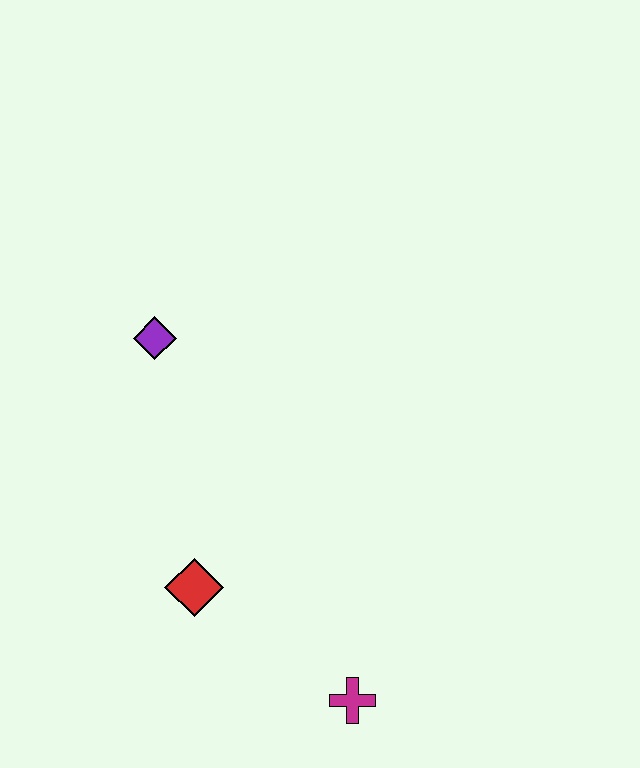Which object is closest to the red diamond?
The magenta cross is closest to the red diamond.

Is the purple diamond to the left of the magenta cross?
Yes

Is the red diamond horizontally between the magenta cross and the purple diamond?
Yes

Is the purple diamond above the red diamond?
Yes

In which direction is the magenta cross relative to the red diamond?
The magenta cross is to the right of the red diamond.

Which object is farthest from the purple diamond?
The magenta cross is farthest from the purple diamond.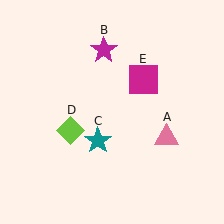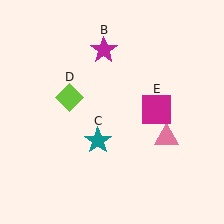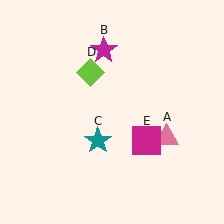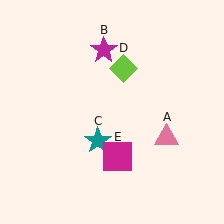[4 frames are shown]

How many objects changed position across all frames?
2 objects changed position: lime diamond (object D), magenta square (object E).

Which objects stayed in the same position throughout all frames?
Pink triangle (object A) and magenta star (object B) and teal star (object C) remained stationary.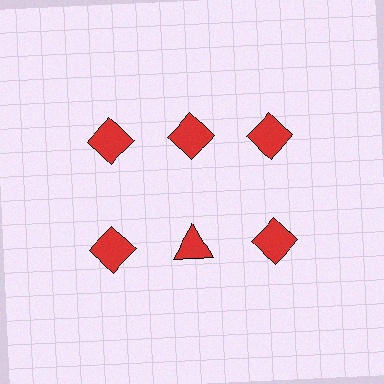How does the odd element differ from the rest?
It has a different shape: triangle instead of diamond.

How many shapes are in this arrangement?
There are 6 shapes arranged in a grid pattern.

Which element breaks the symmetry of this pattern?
The red triangle in the second row, second from left column breaks the symmetry. All other shapes are red diamonds.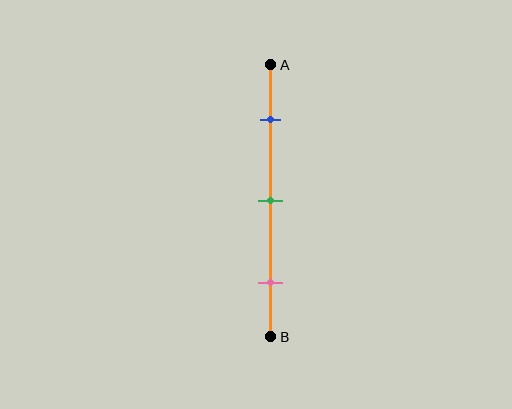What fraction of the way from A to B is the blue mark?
The blue mark is approximately 20% (0.2) of the way from A to B.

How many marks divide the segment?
There are 3 marks dividing the segment.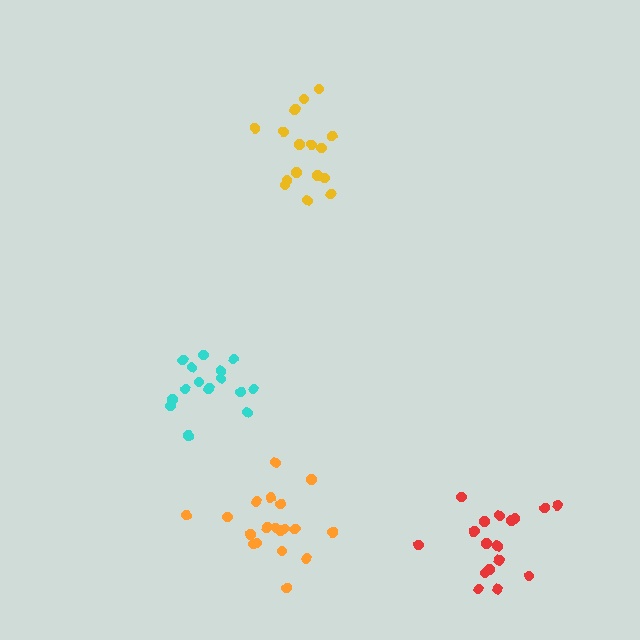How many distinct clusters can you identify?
There are 4 distinct clusters.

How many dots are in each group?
Group 1: 15 dots, Group 2: 17 dots, Group 3: 19 dots, Group 4: 16 dots (67 total).